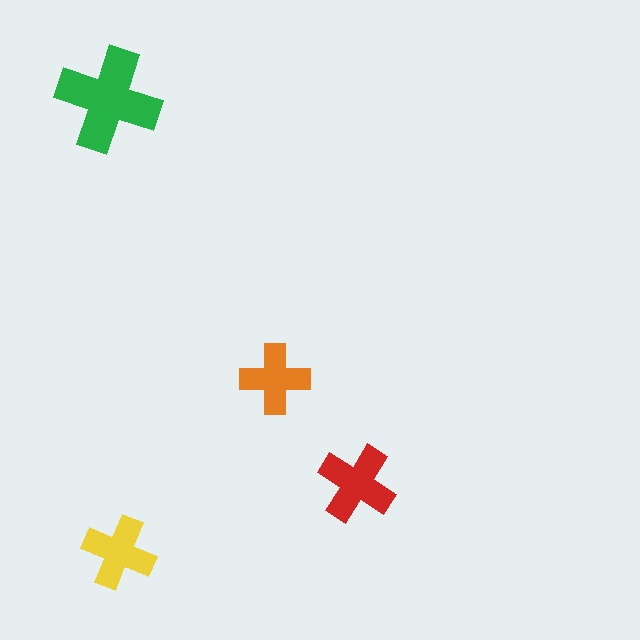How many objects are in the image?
There are 4 objects in the image.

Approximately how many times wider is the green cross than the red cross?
About 1.5 times wider.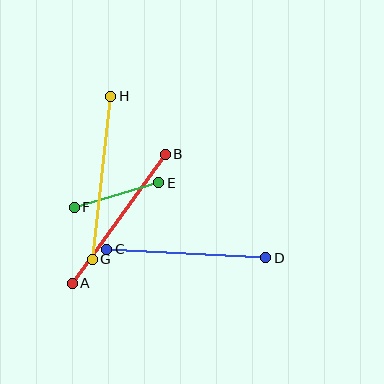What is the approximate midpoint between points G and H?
The midpoint is at approximately (101, 178) pixels.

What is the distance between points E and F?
The distance is approximately 88 pixels.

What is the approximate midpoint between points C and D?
The midpoint is at approximately (186, 253) pixels.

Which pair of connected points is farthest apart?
Points G and H are farthest apart.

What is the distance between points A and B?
The distance is approximately 159 pixels.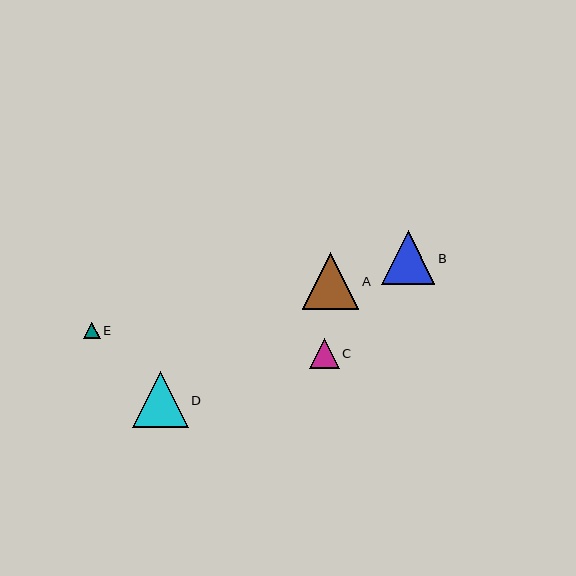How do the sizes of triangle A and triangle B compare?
Triangle A and triangle B are approximately the same size.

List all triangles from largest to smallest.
From largest to smallest: A, D, B, C, E.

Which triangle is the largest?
Triangle A is the largest with a size of approximately 56 pixels.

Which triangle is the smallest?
Triangle E is the smallest with a size of approximately 16 pixels.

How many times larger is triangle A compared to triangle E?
Triangle A is approximately 3.4 times the size of triangle E.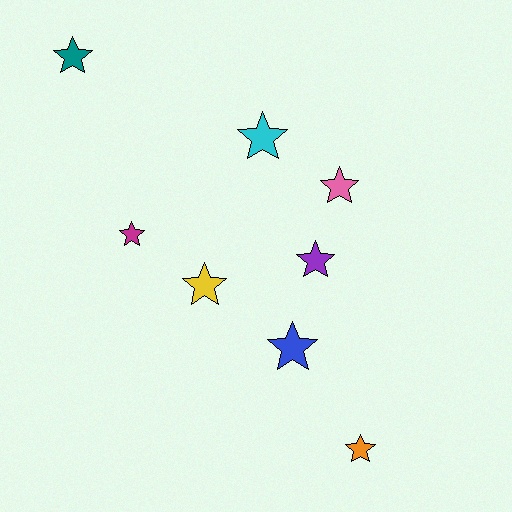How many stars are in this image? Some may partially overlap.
There are 8 stars.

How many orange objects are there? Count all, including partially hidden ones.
There is 1 orange object.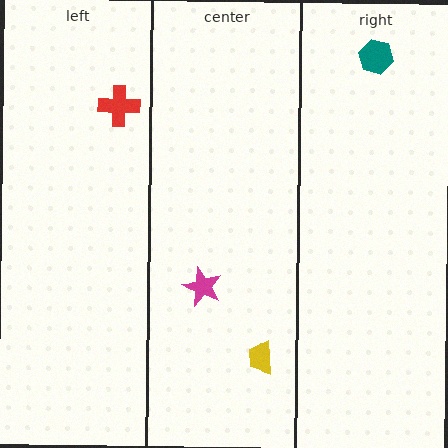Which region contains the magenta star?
The center region.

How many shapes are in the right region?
1.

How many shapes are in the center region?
2.